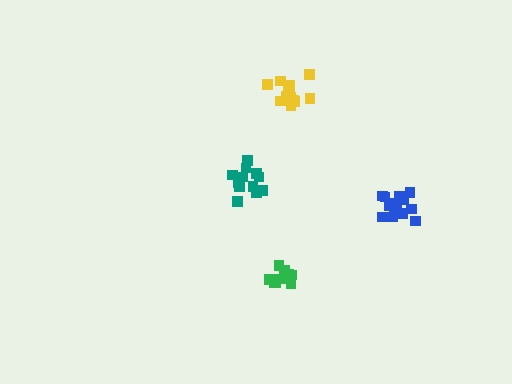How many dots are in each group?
Group 1: 10 dots, Group 2: 13 dots, Group 3: 13 dots, Group 4: 16 dots (52 total).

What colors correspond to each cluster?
The clusters are colored: green, teal, yellow, blue.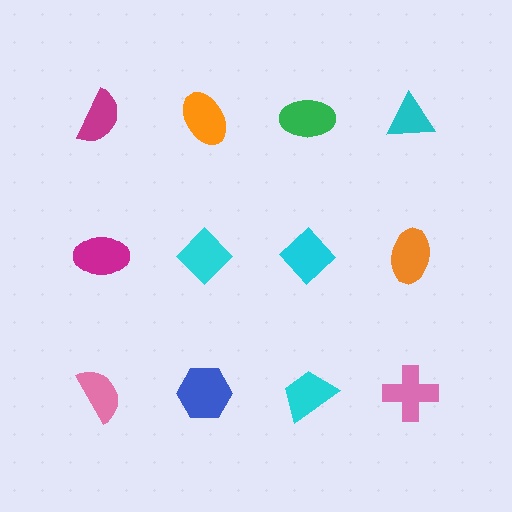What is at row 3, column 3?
A cyan trapezoid.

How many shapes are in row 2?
4 shapes.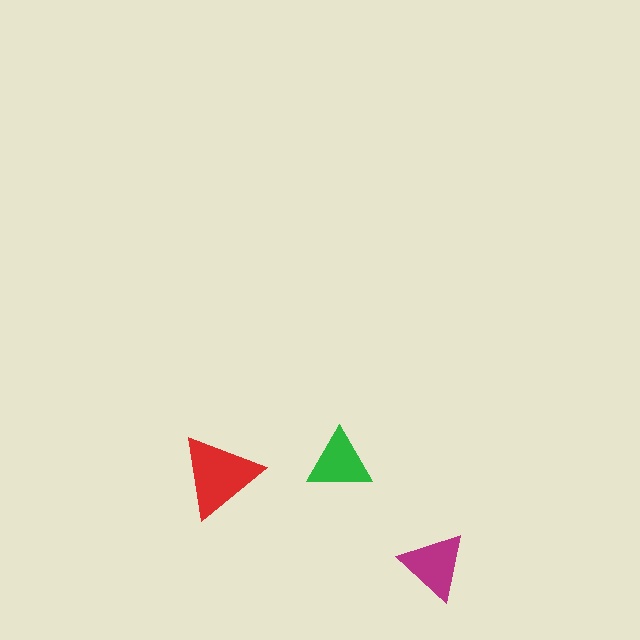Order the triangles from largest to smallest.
the red one, the magenta one, the green one.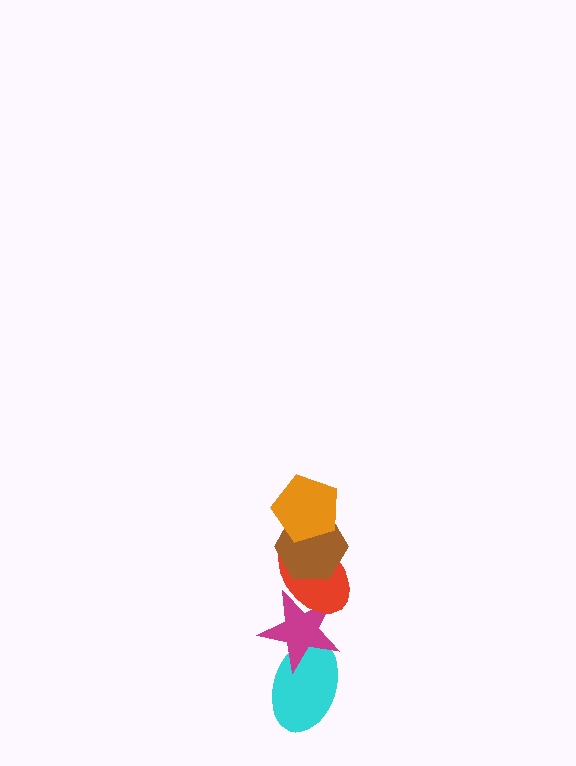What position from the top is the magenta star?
The magenta star is 4th from the top.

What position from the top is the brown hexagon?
The brown hexagon is 2nd from the top.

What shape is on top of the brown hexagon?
The orange pentagon is on top of the brown hexagon.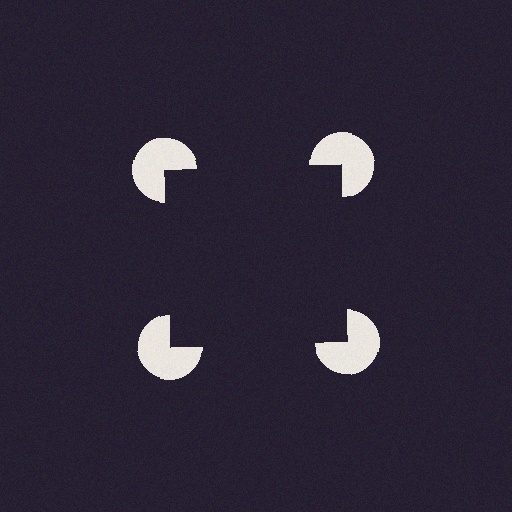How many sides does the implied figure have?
4 sides.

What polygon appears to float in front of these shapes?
An illusory square — its edges are inferred from the aligned wedge cuts in the pac-man discs, not physically drawn.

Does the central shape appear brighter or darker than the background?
It typically appears slightly darker than the background, even though no actual brightness change is drawn.